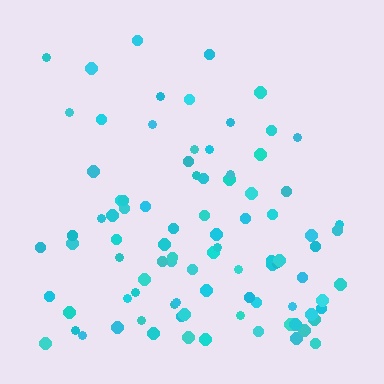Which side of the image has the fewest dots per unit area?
The top.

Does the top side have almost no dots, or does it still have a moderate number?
Still a moderate number, just noticeably fewer than the bottom.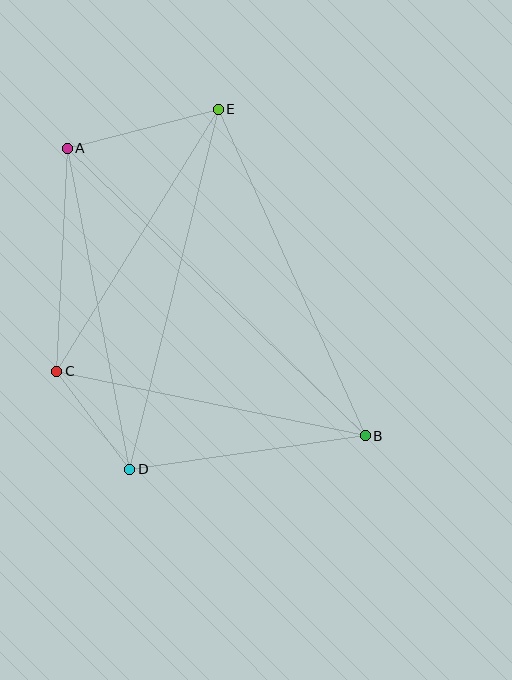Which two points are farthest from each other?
Points A and B are farthest from each other.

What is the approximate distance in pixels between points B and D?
The distance between B and D is approximately 238 pixels.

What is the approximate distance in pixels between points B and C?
The distance between B and C is approximately 315 pixels.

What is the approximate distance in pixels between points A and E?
The distance between A and E is approximately 156 pixels.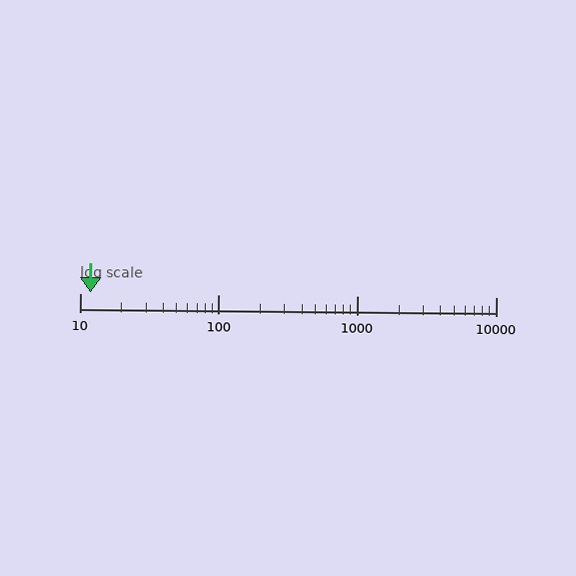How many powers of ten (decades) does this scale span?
The scale spans 3 decades, from 10 to 10000.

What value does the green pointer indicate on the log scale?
The pointer indicates approximately 12.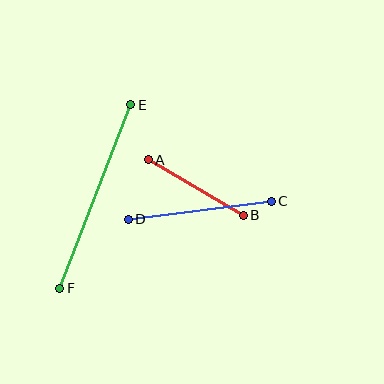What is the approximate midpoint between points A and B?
The midpoint is at approximately (196, 187) pixels.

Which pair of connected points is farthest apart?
Points E and F are farthest apart.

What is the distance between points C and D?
The distance is approximately 144 pixels.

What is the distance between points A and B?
The distance is approximately 110 pixels.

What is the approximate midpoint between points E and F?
The midpoint is at approximately (95, 197) pixels.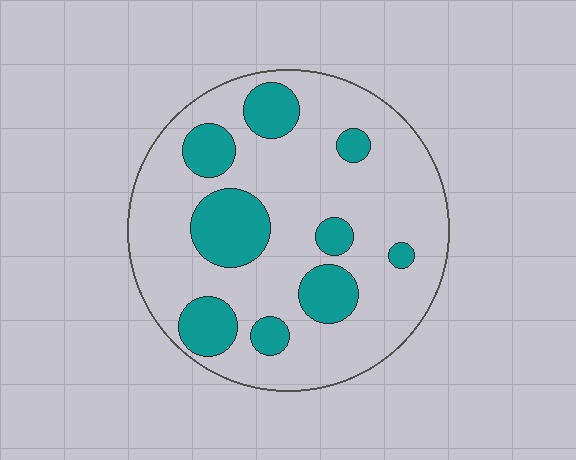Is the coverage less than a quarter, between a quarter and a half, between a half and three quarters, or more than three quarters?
Less than a quarter.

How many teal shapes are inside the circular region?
9.